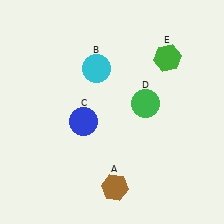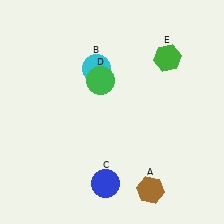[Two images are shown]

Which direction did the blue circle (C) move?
The blue circle (C) moved down.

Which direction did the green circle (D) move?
The green circle (D) moved left.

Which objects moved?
The objects that moved are: the brown hexagon (A), the blue circle (C), the green circle (D).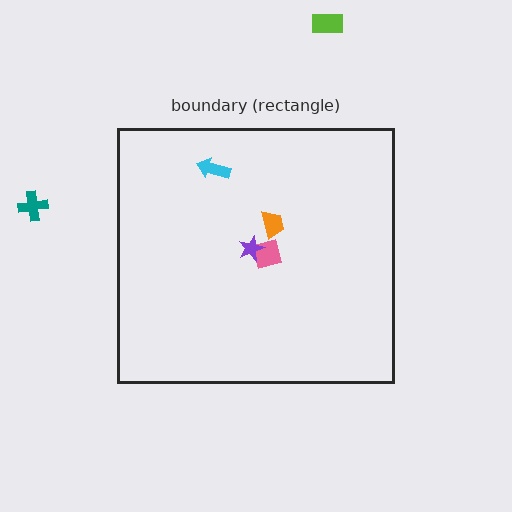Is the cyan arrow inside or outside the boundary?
Inside.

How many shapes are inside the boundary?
4 inside, 2 outside.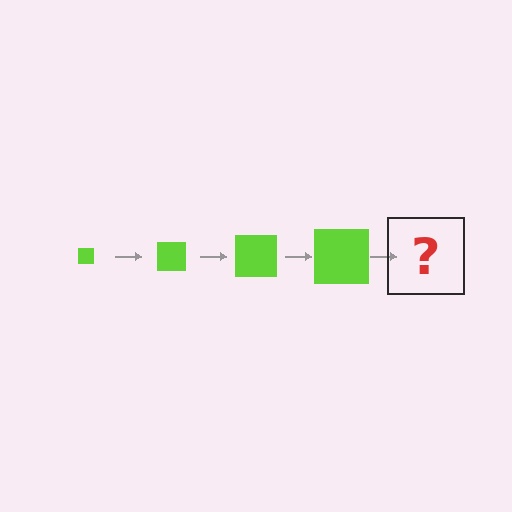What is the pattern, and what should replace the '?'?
The pattern is that the square gets progressively larger each step. The '?' should be a lime square, larger than the previous one.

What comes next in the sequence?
The next element should be a lime square, larger than the previous one.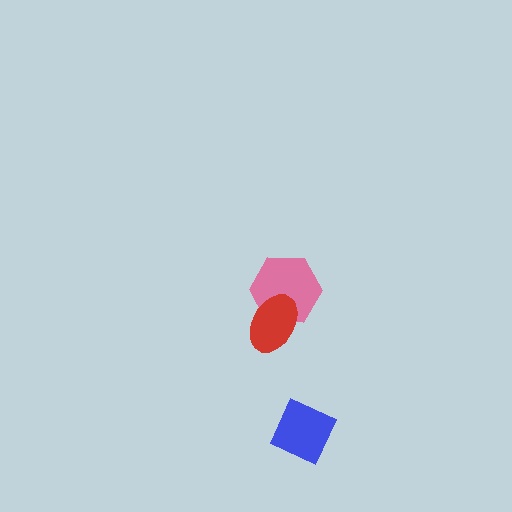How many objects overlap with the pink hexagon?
1 object overlaps with the pink hexagon.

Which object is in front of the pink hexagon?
The red ellipse is in front of the pink hexagon.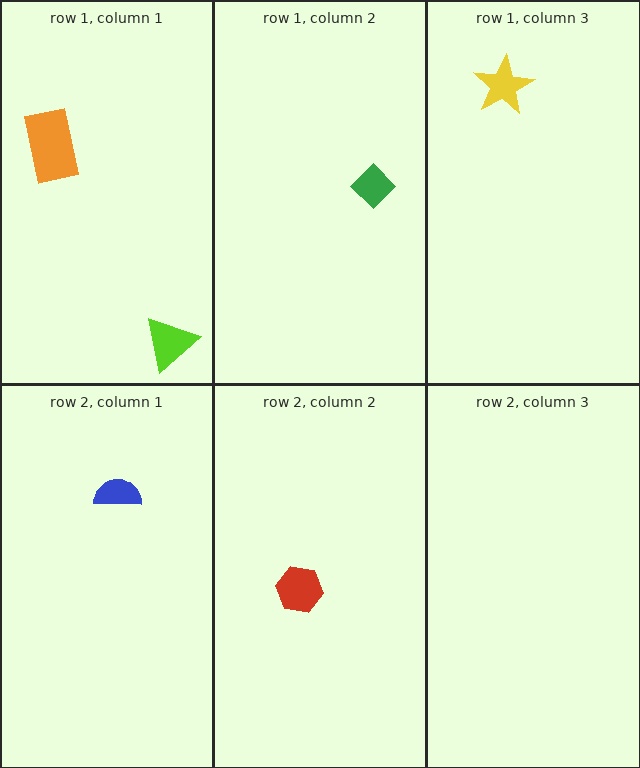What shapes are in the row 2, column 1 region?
The blue semicircle.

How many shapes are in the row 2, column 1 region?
1.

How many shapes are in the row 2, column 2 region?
1.